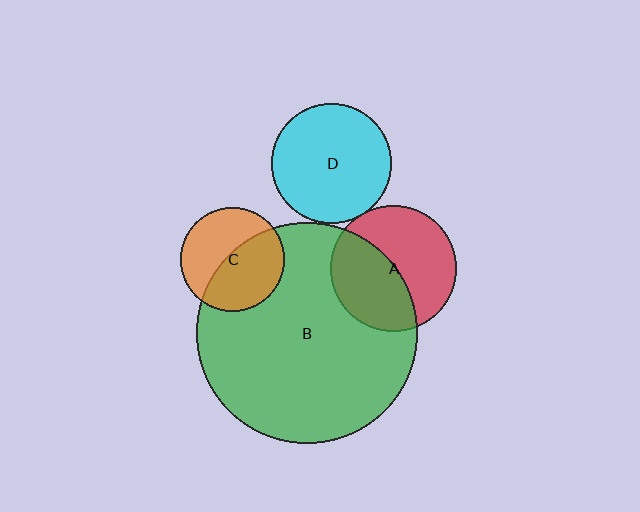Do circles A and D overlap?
Yes.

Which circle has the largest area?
Circle B (green).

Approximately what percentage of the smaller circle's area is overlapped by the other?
Approximately 5%.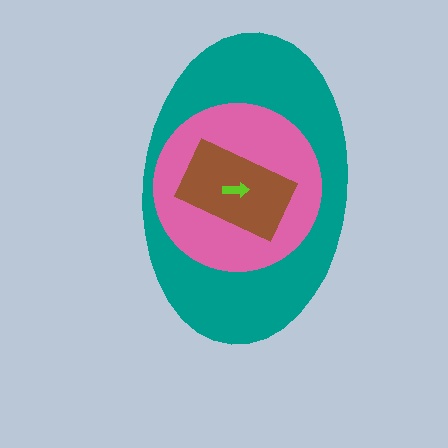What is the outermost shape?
The teal ellipse.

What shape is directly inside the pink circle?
The brown rectangle.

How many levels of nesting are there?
4.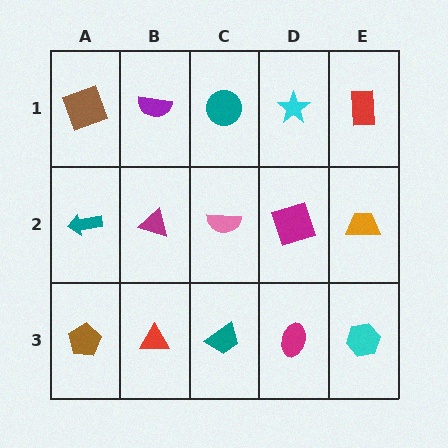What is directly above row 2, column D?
A cyan star.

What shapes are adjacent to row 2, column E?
A red rectangle (row 1, column E), a cyan hexagon (row 3, column E), a magenta square (row 2, column D).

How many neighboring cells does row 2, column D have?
4.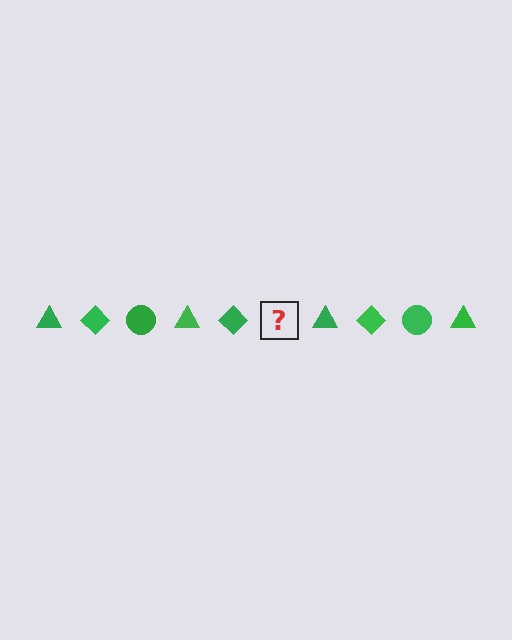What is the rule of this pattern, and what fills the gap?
The rule is that the pattern cycles through triangle, diamond, circle shapes in green. The gap should be filled with a green circle.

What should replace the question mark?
The question mark should be replaced with a green circle.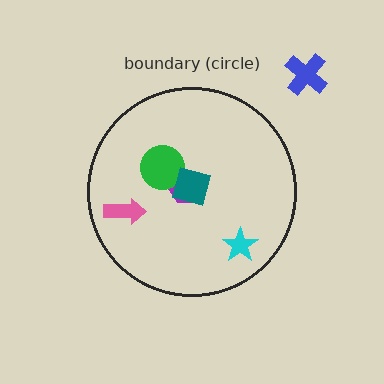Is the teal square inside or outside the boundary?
Inside.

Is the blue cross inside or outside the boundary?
Outside.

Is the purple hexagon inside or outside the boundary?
Inside.